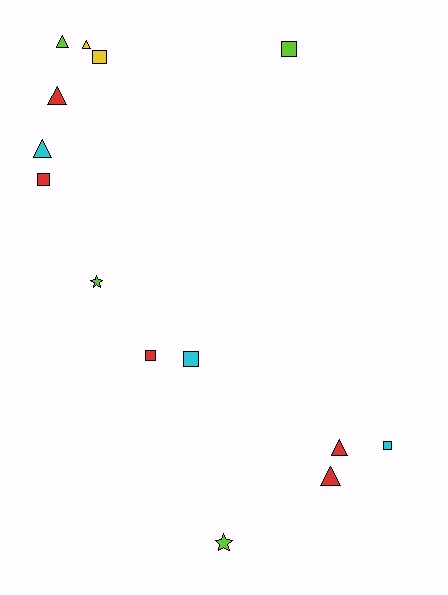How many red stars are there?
There are no red stars.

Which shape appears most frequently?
Triangle, with 6 objects.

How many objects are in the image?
There are 14 objects.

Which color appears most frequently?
Red, with 5 objects.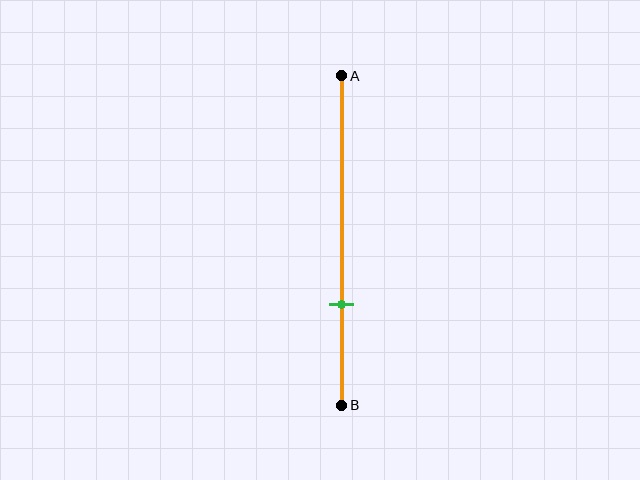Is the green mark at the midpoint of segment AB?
No, the mark is at about 70% from A, not at the 50% midpoint.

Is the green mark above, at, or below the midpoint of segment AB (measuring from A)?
The green mark is below the midpoint of segment AB.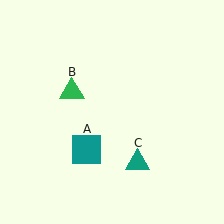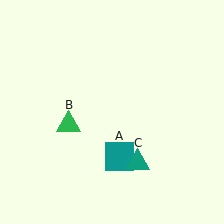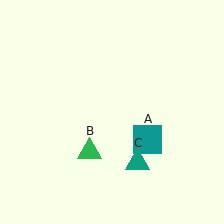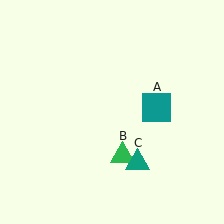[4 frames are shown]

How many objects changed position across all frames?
2 objects changed position: teal square (object A), green triangle (object B).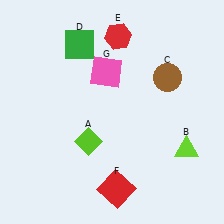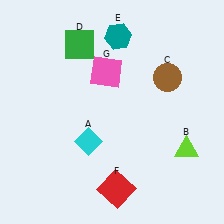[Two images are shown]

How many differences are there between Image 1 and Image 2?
There are 2 differences between the two images.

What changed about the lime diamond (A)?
In Image 1, A is lime. In Image 2, it changed to cyan.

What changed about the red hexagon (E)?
In Image 1, E is red. In Image 2, it changed to teal.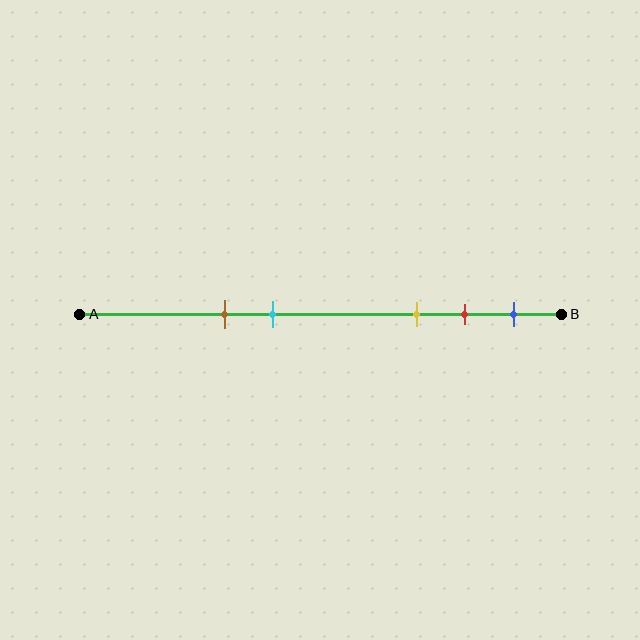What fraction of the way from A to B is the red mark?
The red mark is approximately 80% (0.8) of the way from A to B.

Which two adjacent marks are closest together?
The red and blue marks are the closest adjacent pair.